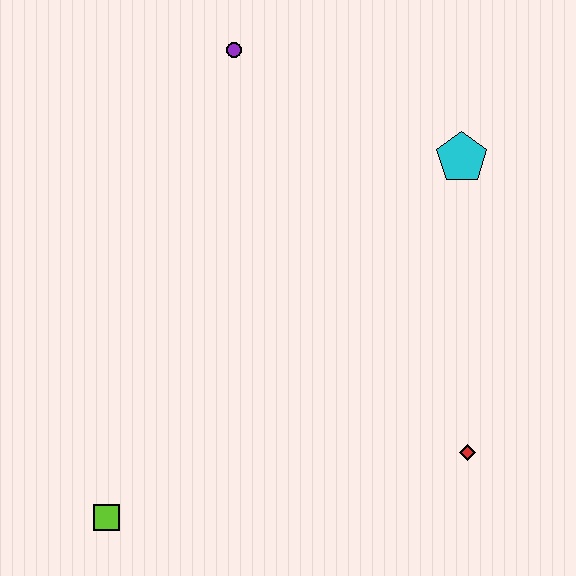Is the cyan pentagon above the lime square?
Yes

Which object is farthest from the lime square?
The cyan pentagon is farthest from the lime square.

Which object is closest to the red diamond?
The cyan pentagon is closest to the red diamond.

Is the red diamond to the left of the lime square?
No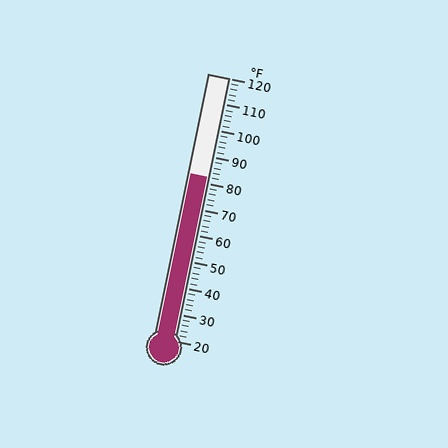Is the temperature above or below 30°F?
The temperature is above 30°F.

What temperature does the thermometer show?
The thermometer shows approximately 82°F.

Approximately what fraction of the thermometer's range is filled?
The thermometer is filled to approximately 60% of its range.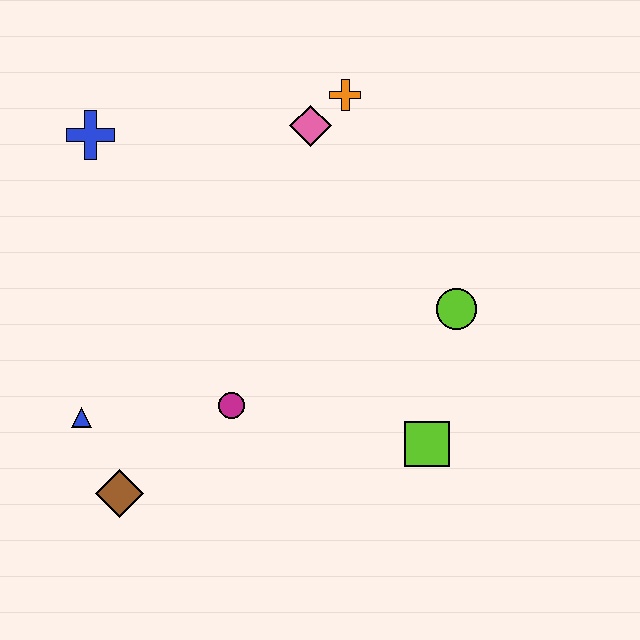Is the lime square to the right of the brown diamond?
Yes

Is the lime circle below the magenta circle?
No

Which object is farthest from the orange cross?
The brown diamond is farthest from the orange cross.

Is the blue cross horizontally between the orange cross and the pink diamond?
No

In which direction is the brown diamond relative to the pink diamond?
The brown diamond is below the pink diamond.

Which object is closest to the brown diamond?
The blue triangle is closest to the brown diamond.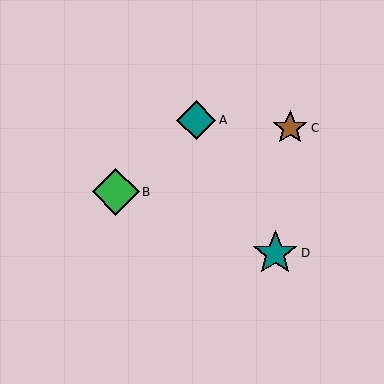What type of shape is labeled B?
Shape B is a green diamond.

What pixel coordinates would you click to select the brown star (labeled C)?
Click at (290, 128) to select the brown star C.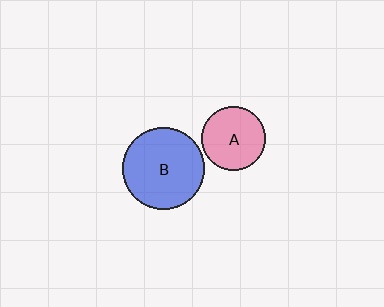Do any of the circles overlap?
No, none of the circles overlap.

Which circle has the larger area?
Circle B (blue).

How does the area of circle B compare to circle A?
Approximately 1.6 times.